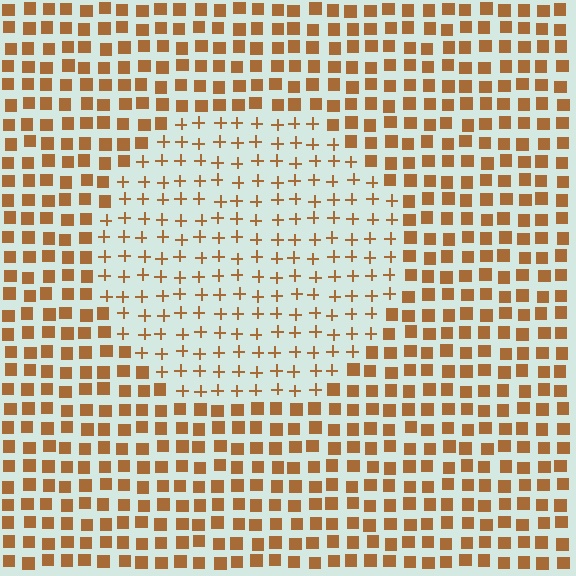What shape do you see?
I see a circle.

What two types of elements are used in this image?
The image uses plus signs inside the circle region and squares outside it.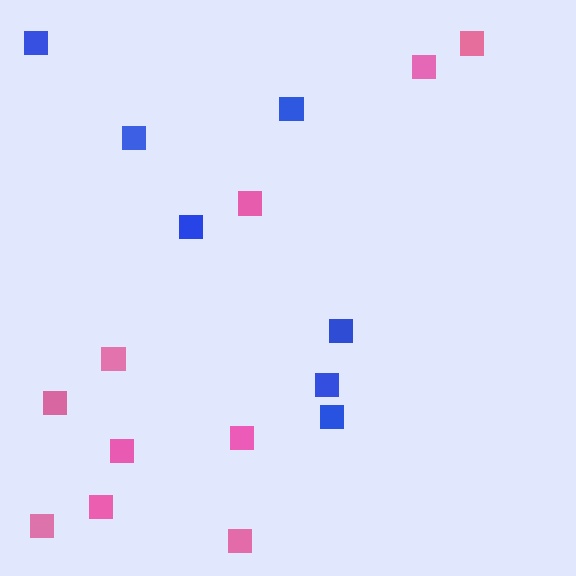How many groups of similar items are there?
There are 2 groups: one group of pink squares (10) and one group of blue squares (7).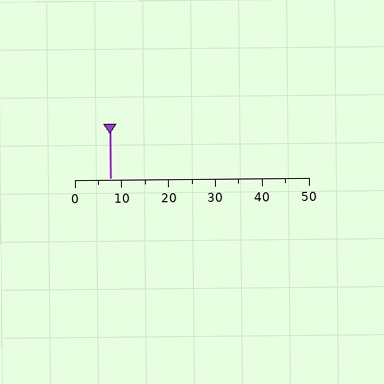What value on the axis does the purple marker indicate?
The marker indicates approximately 7.5.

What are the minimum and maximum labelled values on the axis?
The axis runs from 0 to 50.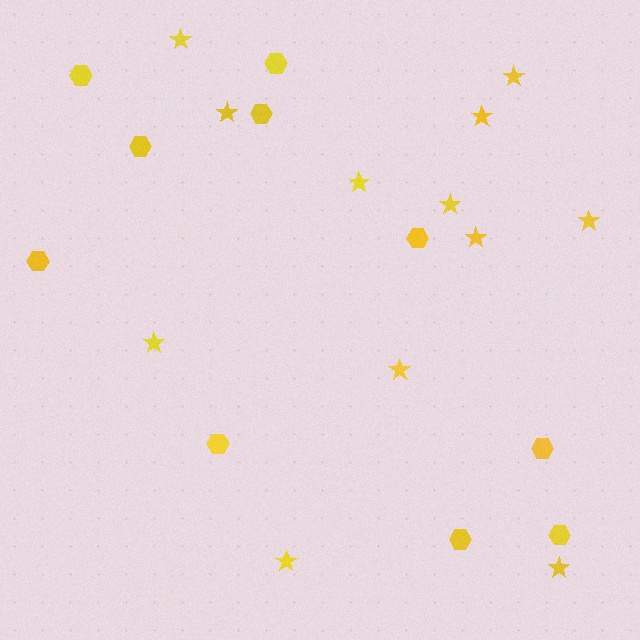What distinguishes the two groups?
There are 2 groups: one group of stars (12) and one group of hexagons (10).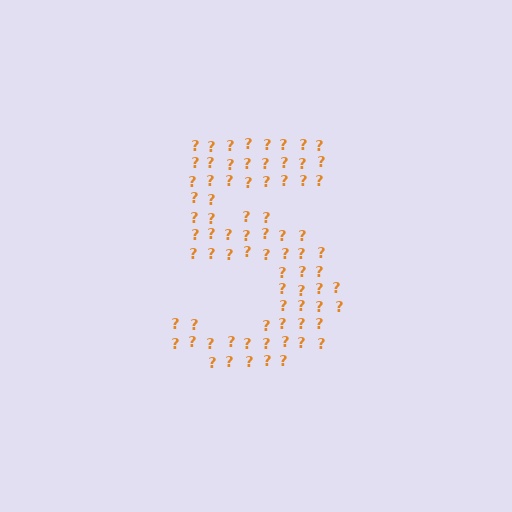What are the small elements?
The small elements are question marks.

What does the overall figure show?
The overall figure shows the digit 5.